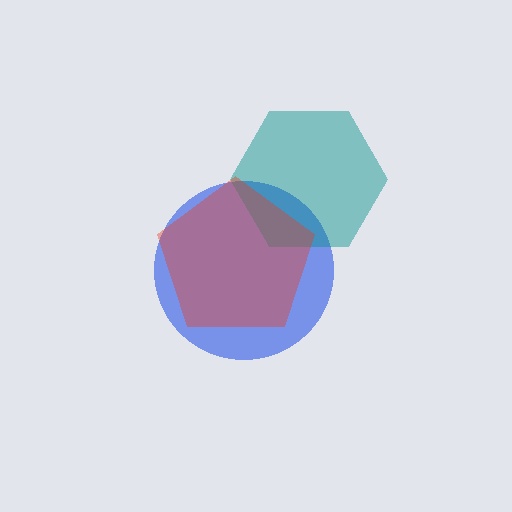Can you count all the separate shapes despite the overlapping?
Yes, there are 3 separate shapes.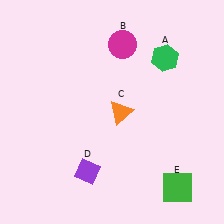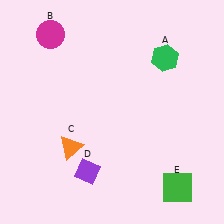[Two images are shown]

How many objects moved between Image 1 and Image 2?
2 objects moved between the two images.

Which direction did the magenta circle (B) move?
The magenta circle (B) moved left.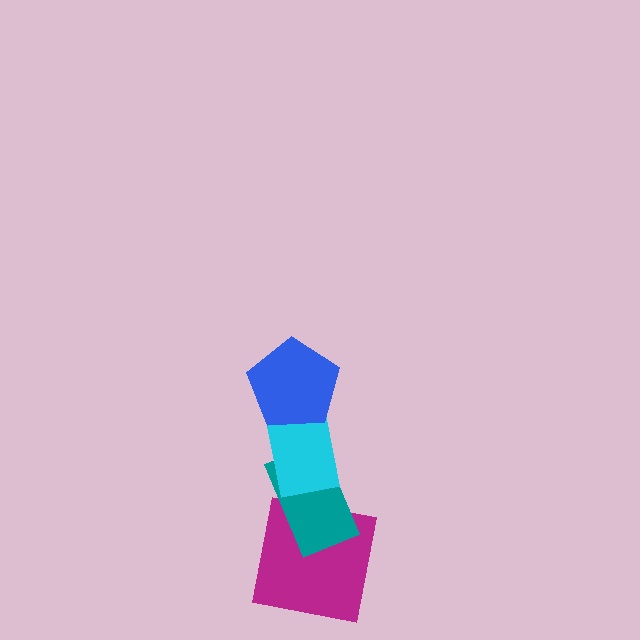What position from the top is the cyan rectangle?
The cyan rectangle is 2nd from the top.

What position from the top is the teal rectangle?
The teal rectangle is 3rd from the top.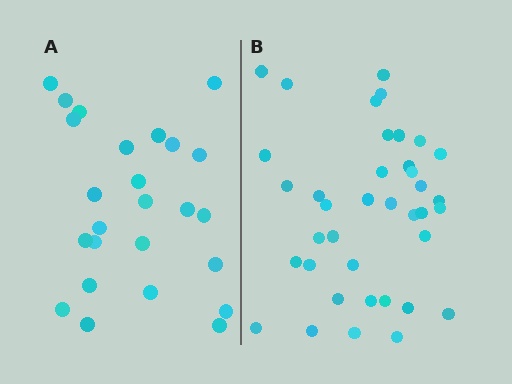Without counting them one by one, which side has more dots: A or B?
Region B (the right region) has more dots.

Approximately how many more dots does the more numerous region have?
Region B has approximately 15 more dots than region A.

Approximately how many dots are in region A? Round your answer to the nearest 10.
About 20 dots. (The exact count is 25, which rounds to 20.)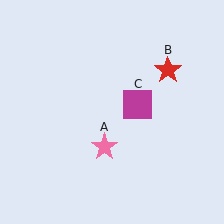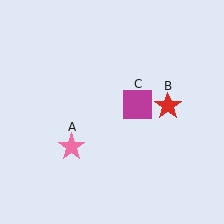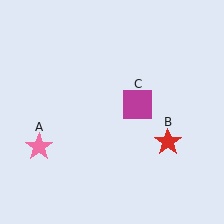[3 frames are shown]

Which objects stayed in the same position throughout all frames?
Magenta square (object C) remained stationary.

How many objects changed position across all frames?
2 objects changed position: pink star (object A), red star (object B).